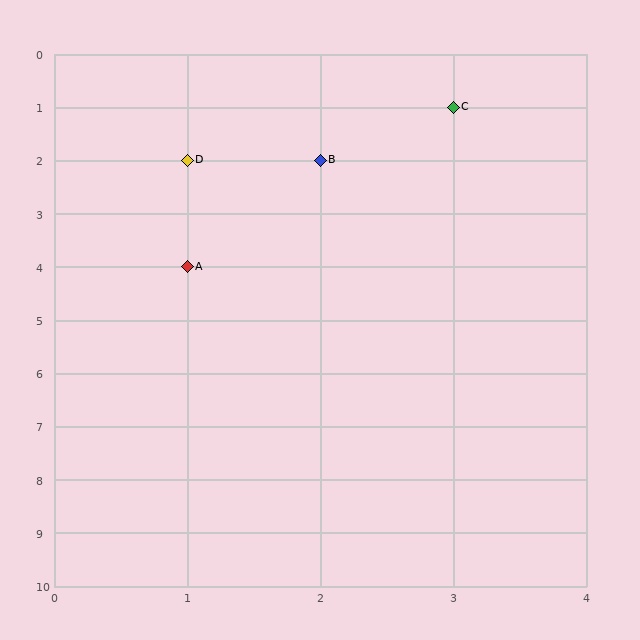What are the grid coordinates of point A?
Point A is at grid coordinates (1, 4).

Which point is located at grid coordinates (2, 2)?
Point B is at (2, 2).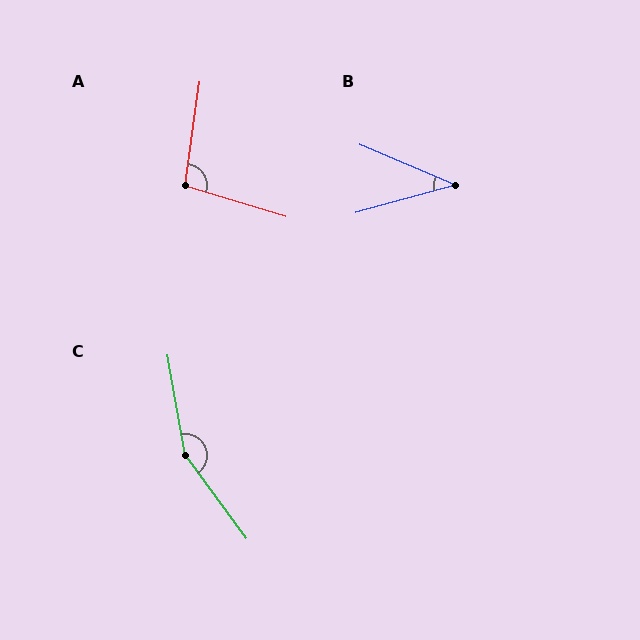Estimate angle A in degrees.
Approximately 99 degrees.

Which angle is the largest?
C, at approximately 153 degrees.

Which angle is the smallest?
B, at approximately 39 degrees.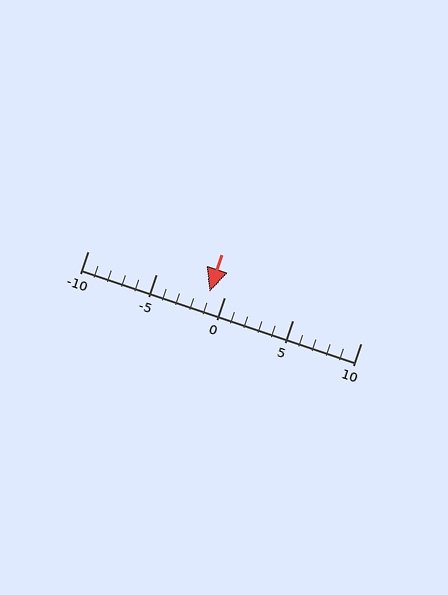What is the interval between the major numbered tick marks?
The major tick marks are spaced 5 units apart.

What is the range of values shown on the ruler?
The ruler shows values from -10 to 10.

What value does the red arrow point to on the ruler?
The red arrow points to approximately -1.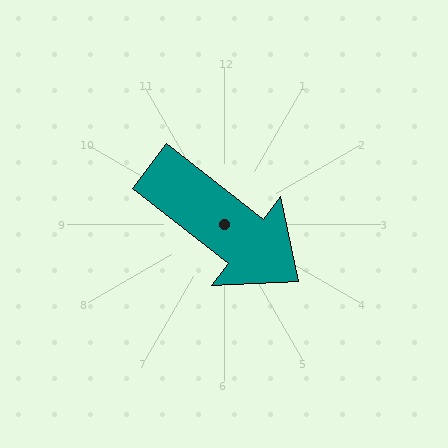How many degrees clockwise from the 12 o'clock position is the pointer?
Approximately 128 degrees.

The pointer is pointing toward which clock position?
Roughly 4 o'clock.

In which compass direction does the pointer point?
Southeast.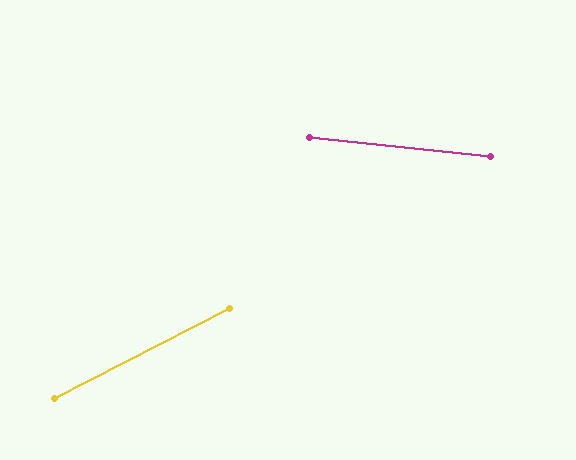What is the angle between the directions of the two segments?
Approximately 33 degrees.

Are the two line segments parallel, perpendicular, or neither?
Neither parallel nor perpendicular — they differ by about 33°.